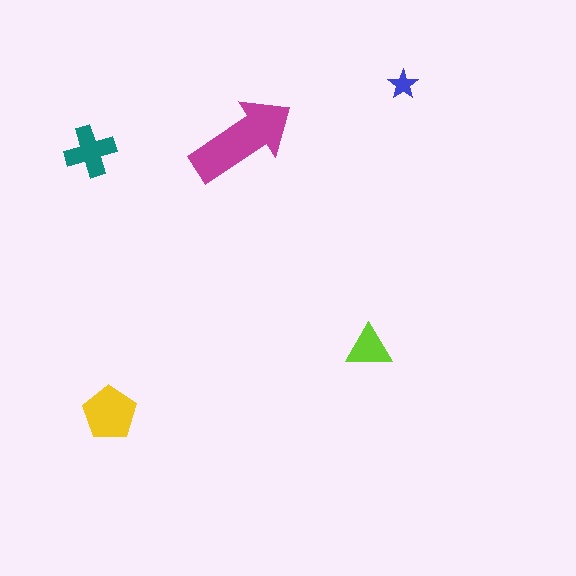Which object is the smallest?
The blue star.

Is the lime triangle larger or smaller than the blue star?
Larger.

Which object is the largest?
The magenta arrow.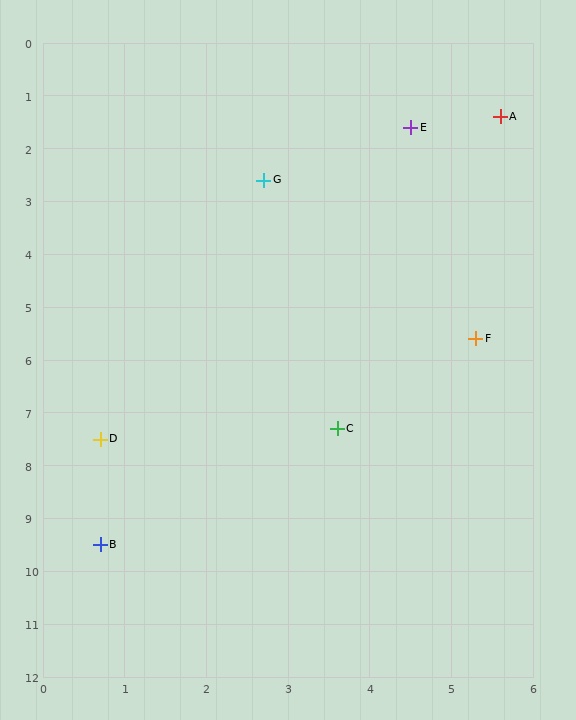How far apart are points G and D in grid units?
Points G and D are about 5.3 grid units apart.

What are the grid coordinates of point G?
Point G is at approximately (2.7, 2.6).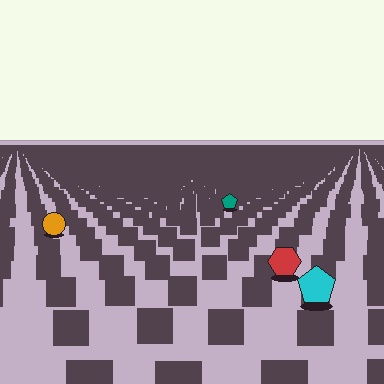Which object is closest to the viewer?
The cyan pentagon is closest. The texture marks near it are larger and more spread out.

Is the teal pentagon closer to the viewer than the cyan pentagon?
No. The cyan pentagon is closer — you can tell from the texture gradient: the ground texture is coarser near it.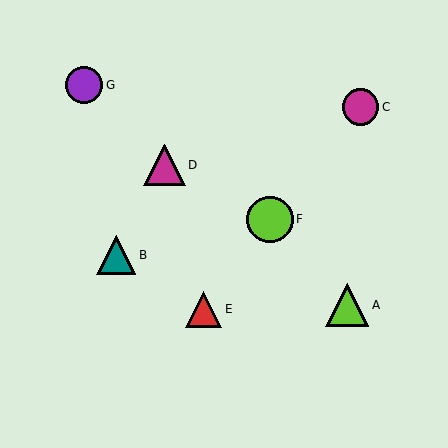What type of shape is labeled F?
Shape F is a lime circle.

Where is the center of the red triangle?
The center of the red triangle is at (204, 309).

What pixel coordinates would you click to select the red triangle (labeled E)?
Click at (204, 309) to select the red triangle E.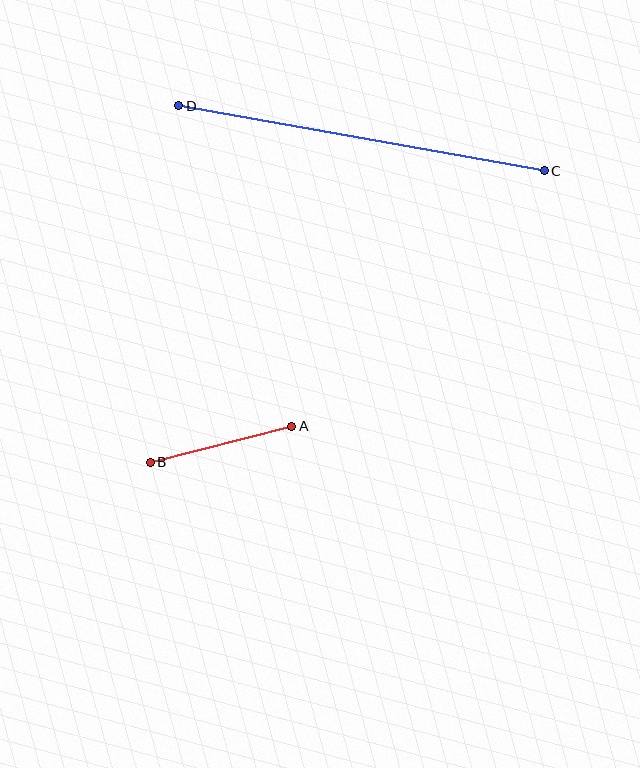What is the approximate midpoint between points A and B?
The midpoint is at approximately (221, 444) pixels.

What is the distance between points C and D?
The distance is approximately 371 pixels.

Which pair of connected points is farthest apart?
Points C and D are farthest apart.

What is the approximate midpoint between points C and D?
The midpoint is at approximately (361, 138) pixels.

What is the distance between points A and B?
The distance is approximately 146 pixels.